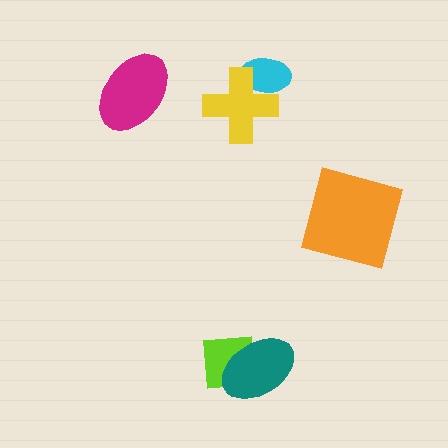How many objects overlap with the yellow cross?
1 object overlaps with the yellow cross.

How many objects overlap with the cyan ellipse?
1 object overlaps with the cyan ellipse.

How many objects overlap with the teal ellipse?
1 object overlaps with the teal ellipse.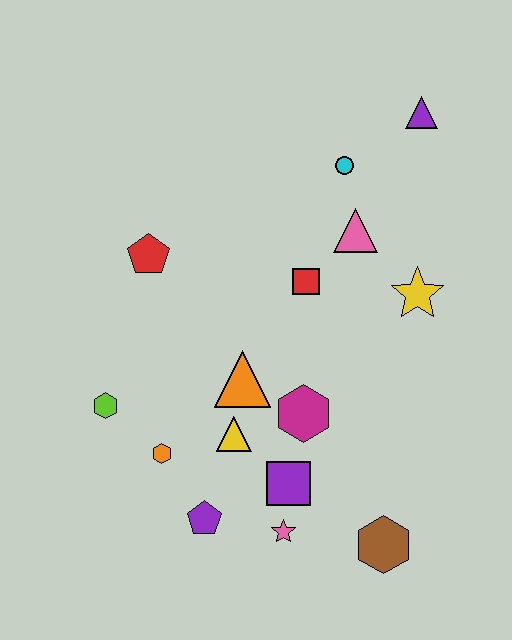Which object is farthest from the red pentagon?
The brown hexagon is farthest from the red pentagon.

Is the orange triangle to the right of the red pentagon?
Yes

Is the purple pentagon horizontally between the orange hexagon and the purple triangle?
Yes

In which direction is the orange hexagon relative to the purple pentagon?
The orange hexagon is above the purple pentagon.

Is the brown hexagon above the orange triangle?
No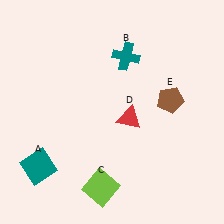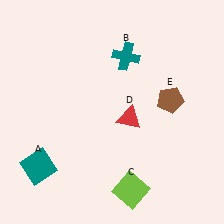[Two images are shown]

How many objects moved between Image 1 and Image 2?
1 object moved between the two images.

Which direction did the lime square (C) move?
The lime square (C) moved right.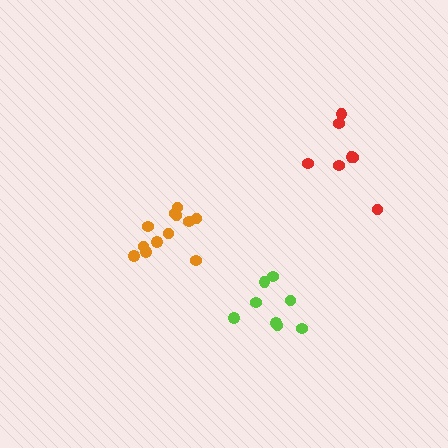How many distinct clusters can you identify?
There are 3 distinct clusters.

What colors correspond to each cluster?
The clusters are colored: orange, red, lime.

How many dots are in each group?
Group 1: 12 dots, Group 2: 7 dots, Group 3: 8 dots (27 total).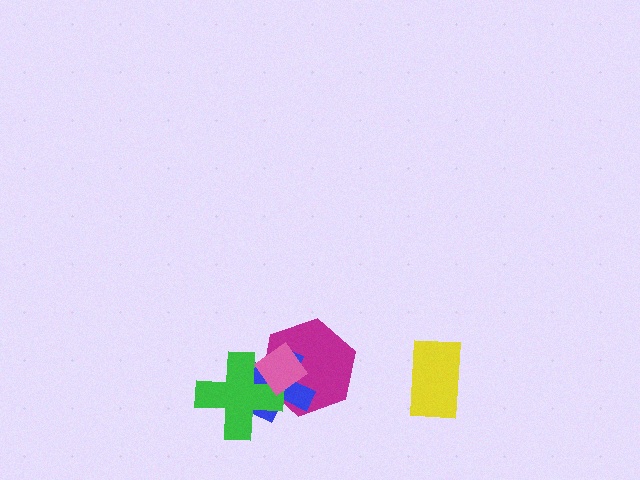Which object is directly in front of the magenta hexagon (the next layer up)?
The blue cross is directly in front of the magenta hexagon.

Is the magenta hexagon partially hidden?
Yes, it is partially covered by another shape.